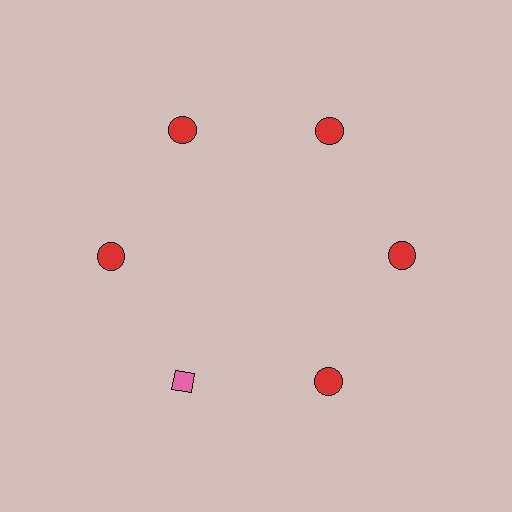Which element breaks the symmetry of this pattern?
The pink diamond at roughly the 7 o'clock position breaks the symmetry. All other shapes are red circles.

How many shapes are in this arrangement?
There are 6 shapes arranged in a ring pattern.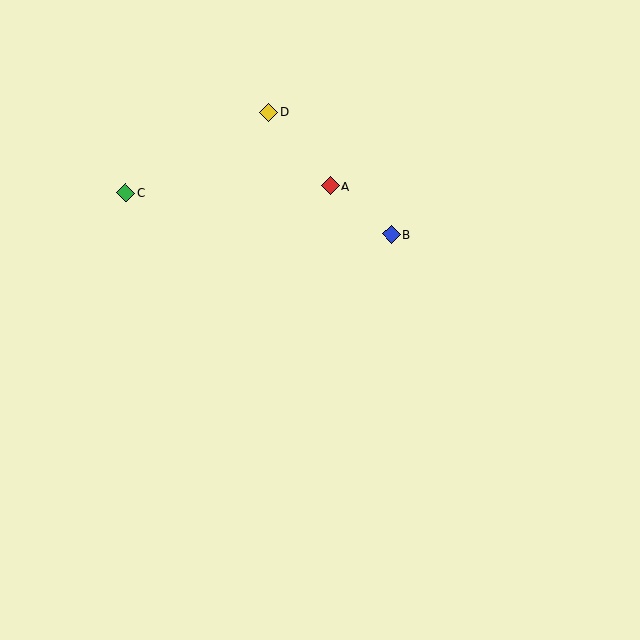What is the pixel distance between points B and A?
The distance between B and A is 78 pixels.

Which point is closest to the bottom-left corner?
Point C is closest to the bottom-left corner.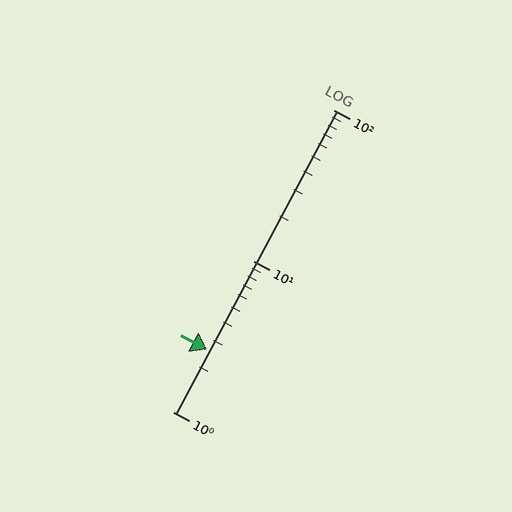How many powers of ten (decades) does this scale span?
The scale spans 2 decades, from 1 to 100.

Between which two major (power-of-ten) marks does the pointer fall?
The pointer is between 1 and 10.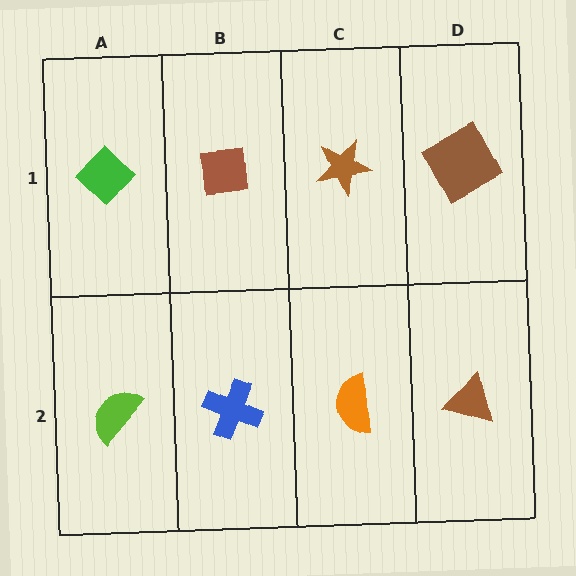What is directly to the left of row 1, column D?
A brown star.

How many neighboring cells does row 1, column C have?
3.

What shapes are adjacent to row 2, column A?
A green diamond (row 1, column A), a blue cross (row 2, column B).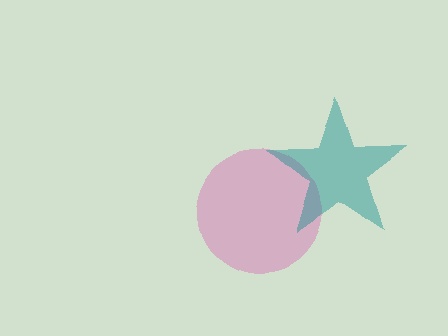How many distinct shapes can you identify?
There are 2 distinct shapes: a pink circle, a teal star.